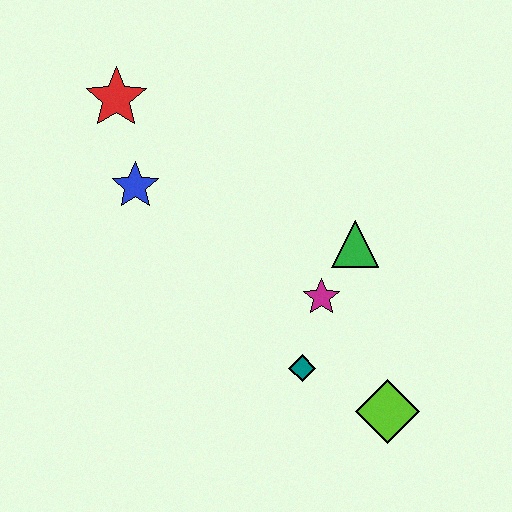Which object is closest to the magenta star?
The green triangle is closest to the magenta star.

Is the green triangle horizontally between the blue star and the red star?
No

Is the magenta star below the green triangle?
Yes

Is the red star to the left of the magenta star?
Yes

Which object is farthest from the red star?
The lime diamond is farthest from the red star.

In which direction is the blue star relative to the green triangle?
The blue star is to the left of the green triangle.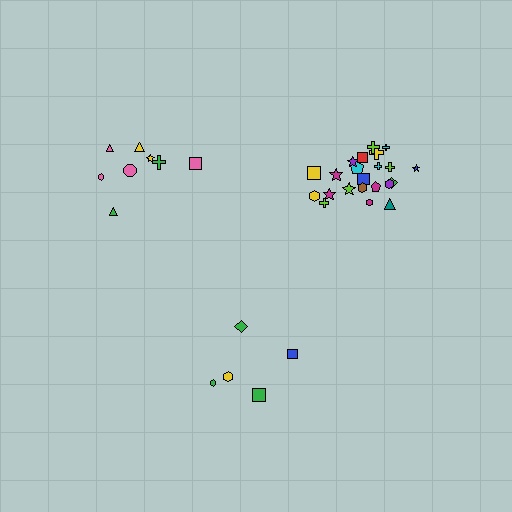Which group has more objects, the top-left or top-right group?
The top-right group.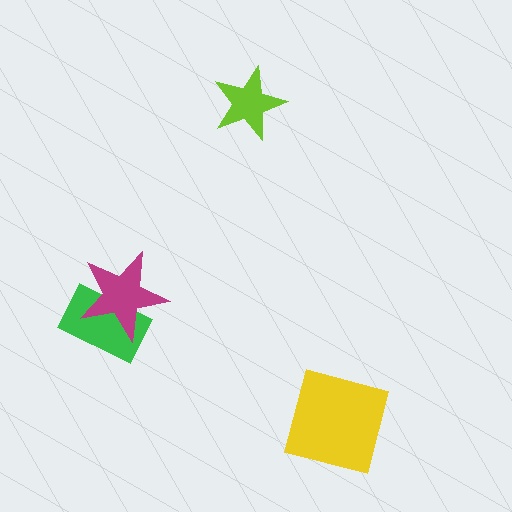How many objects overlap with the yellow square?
0 objects overlap with the yellow square.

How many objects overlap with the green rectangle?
1 object overlaps with the green rectangle.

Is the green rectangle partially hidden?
Yes, it is partially covered by another shape.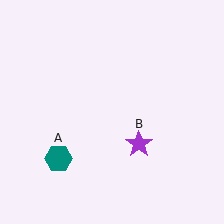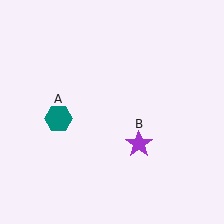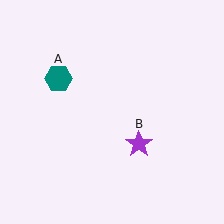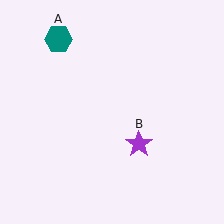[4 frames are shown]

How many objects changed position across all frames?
1 object changed position: teal hexagon (object A).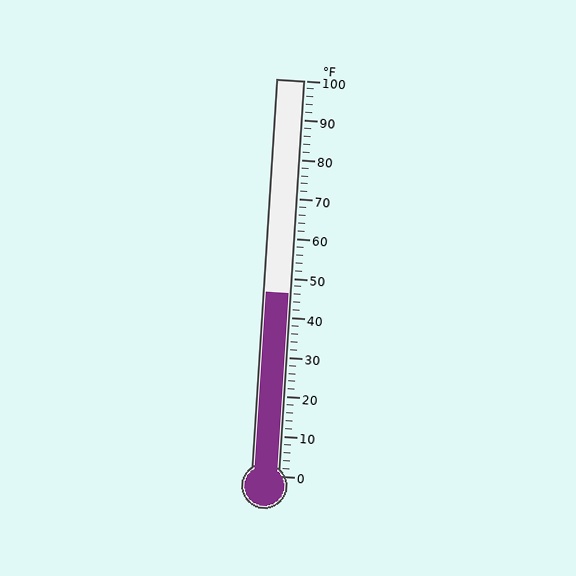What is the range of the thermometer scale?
The thermometer scale ranges from 0°F to 100°F.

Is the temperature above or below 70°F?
The temperature is below 70°F.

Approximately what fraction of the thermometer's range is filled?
The thermometer is filled to approximately 45% of its range.